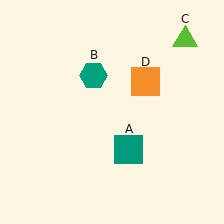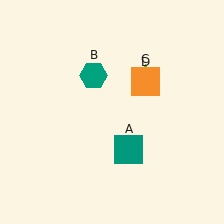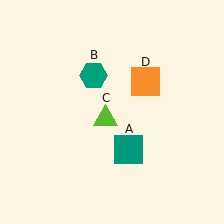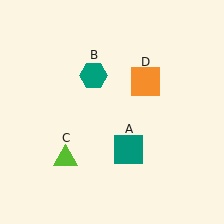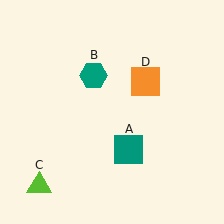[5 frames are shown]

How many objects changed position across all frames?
1 object changed position: lime triangle (object C).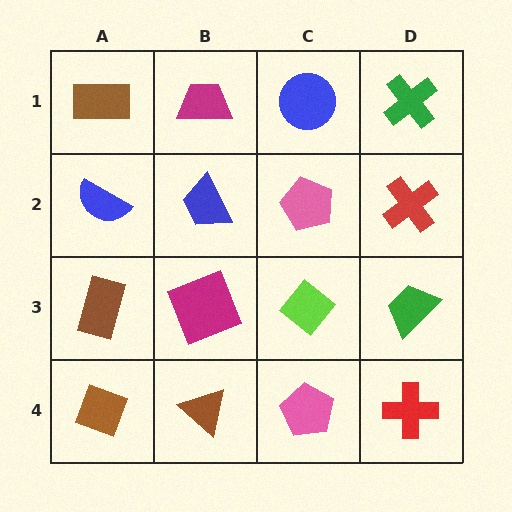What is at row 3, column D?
A green trapezoid.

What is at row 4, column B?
A brown triangle.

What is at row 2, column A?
A blue semicircle.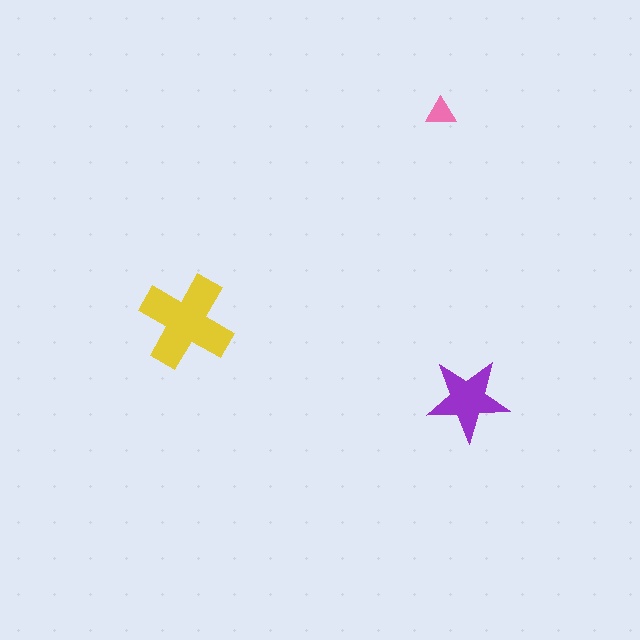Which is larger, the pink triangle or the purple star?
The purple star.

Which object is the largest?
The yellow cross.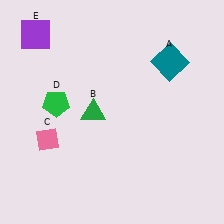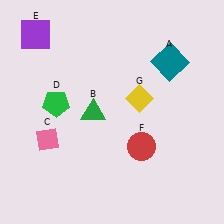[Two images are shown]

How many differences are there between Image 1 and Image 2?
There are 2 differences between the two images.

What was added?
A red circle (F), a yellow diamond (G) were added in Image 2.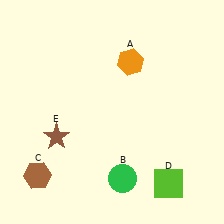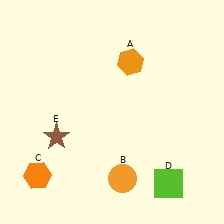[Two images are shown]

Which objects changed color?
B changed from green to orange. C changed from brown to orange.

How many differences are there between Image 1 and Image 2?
There are 2 differences between the two images.